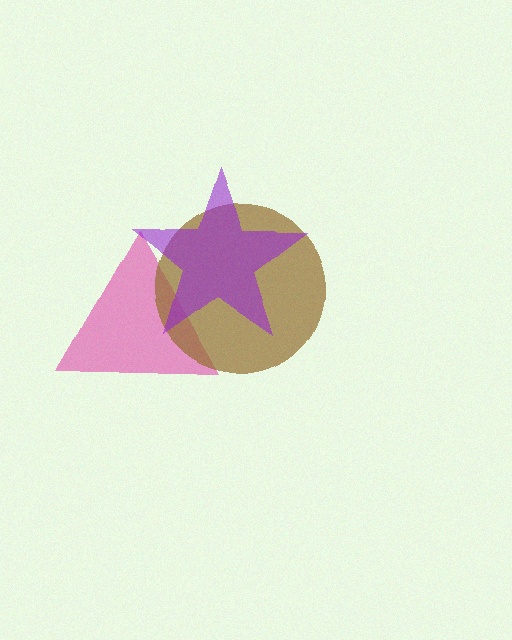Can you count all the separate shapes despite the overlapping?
Yes, there are 3 separate shapes.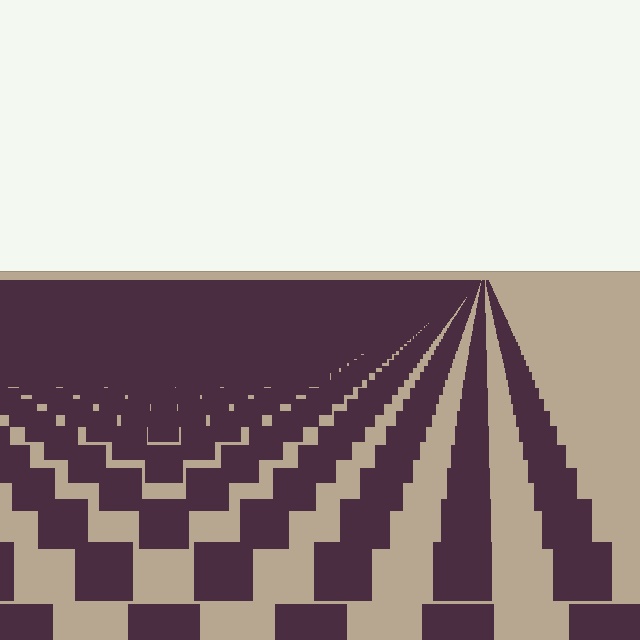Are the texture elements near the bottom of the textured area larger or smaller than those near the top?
Larger. Near the bottom, elements are closer to the viewer and appear at a bigger on-screen size.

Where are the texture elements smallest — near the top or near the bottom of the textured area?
Near the top.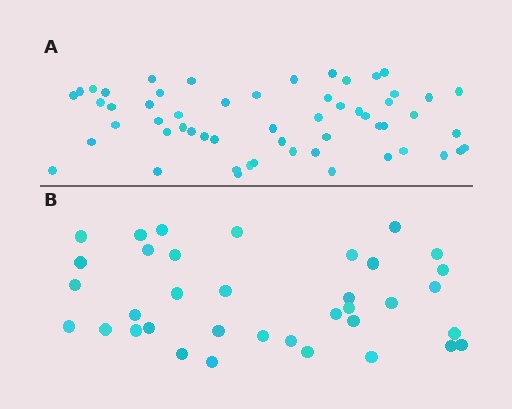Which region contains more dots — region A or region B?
Region A (the top region) has more dots.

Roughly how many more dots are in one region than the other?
Region A has approximately 20 more dots than region B.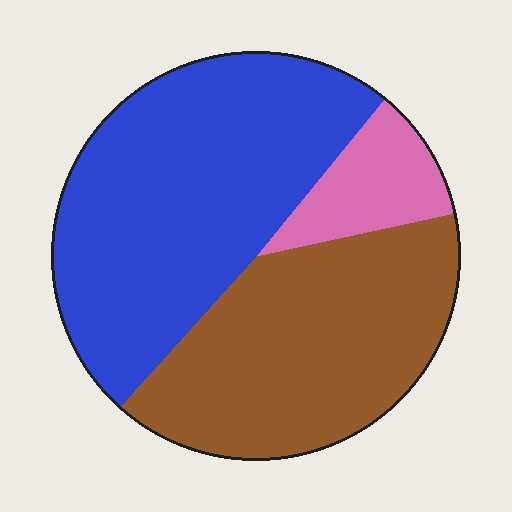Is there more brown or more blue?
Blue.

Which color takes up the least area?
Pink, at roughly 10%.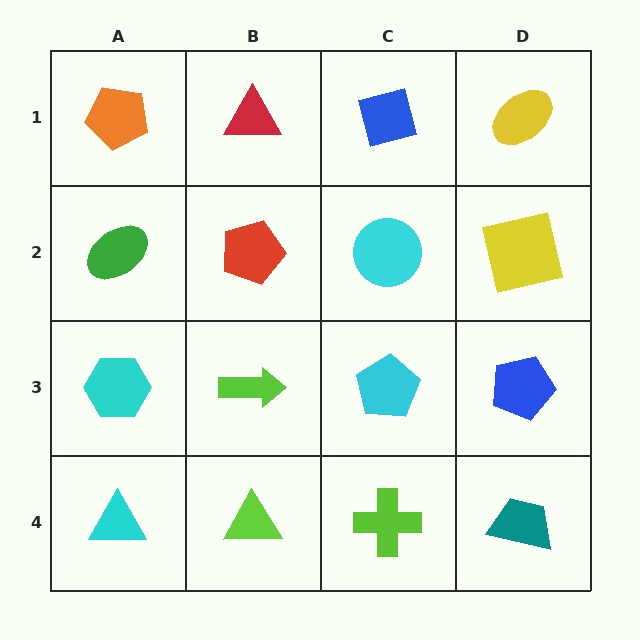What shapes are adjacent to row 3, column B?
A red pentagon (row 2, column B), a lime triangle (row 4, column B), a cyan hexagon (row 3, column A), a cyan pentagon (row 3, column C).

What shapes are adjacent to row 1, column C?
A cyan circle (row 2, column C), a red triangle (row 1, column B), a yellow ellipse (row 1, column D).